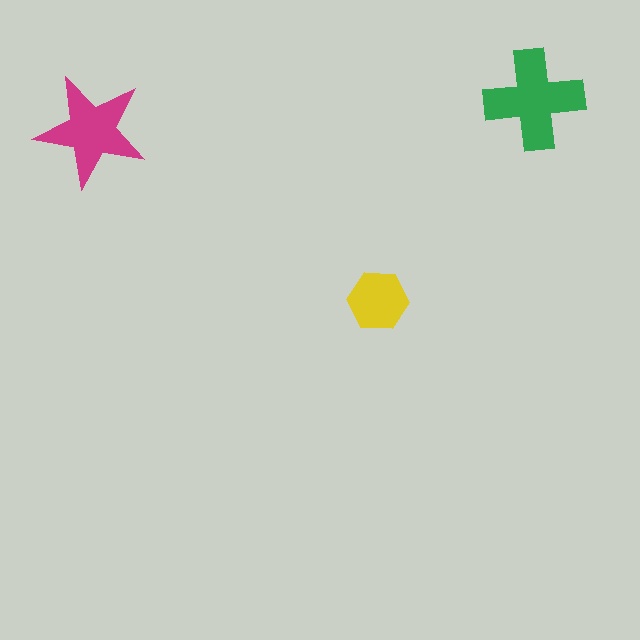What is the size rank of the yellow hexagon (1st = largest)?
3rd.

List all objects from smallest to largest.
The yellow hexagon, the magenta star, the green cross.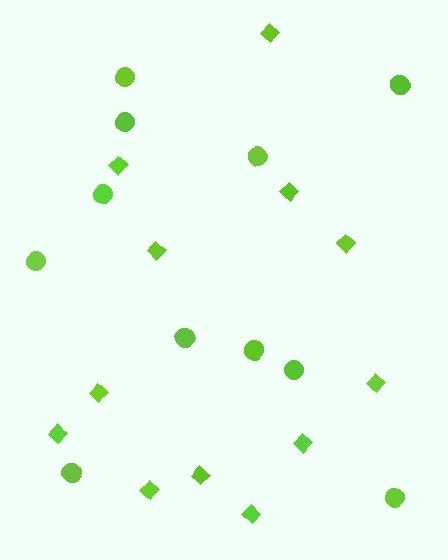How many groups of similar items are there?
There are 2 groups: one group of circles (11) and one group of diamonds (12).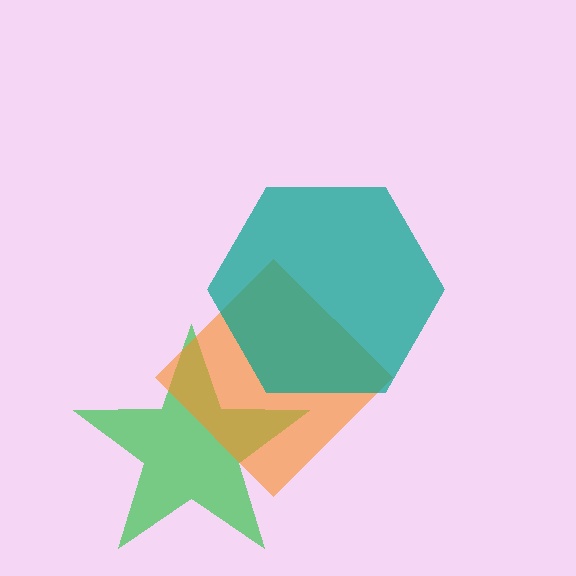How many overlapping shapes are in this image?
There are 3 overlapping shapes in the image.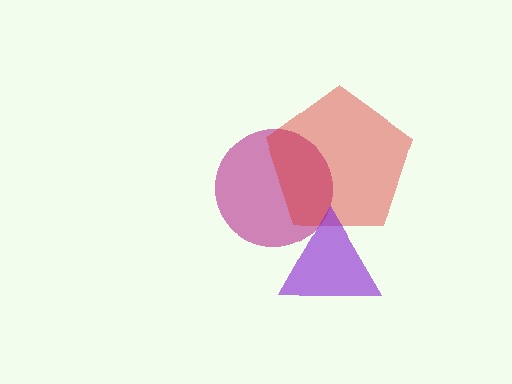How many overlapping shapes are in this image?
There are 3 overlapping shapes in the image.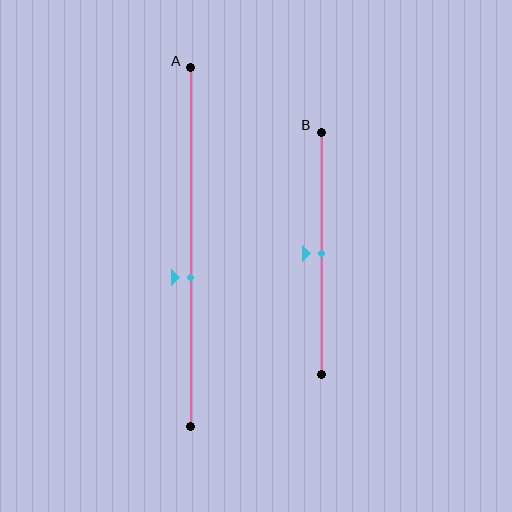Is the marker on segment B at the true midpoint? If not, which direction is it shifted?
Yes, the marker on segment B is at the true midpoint.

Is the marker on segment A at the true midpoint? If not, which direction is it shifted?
No, the marker on segment A is shifted downward by about 8% of the segment length.